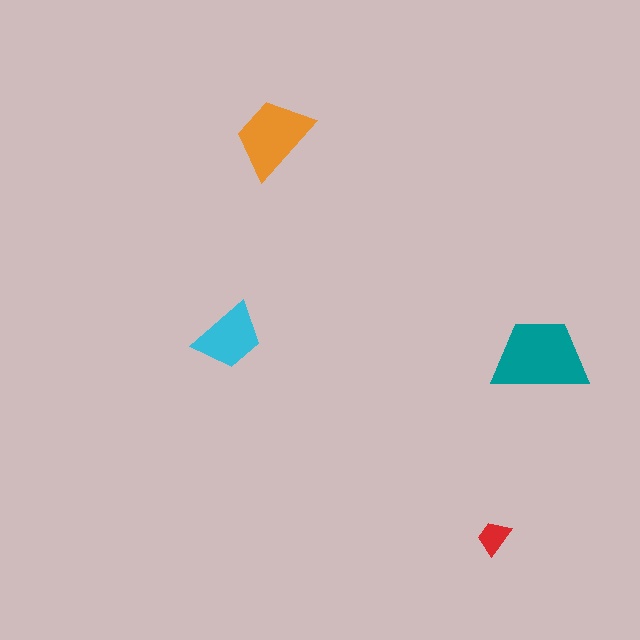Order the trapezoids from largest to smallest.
the teal one, the orange one, the cyan one, the red one.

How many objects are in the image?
There are 4 objects in the image.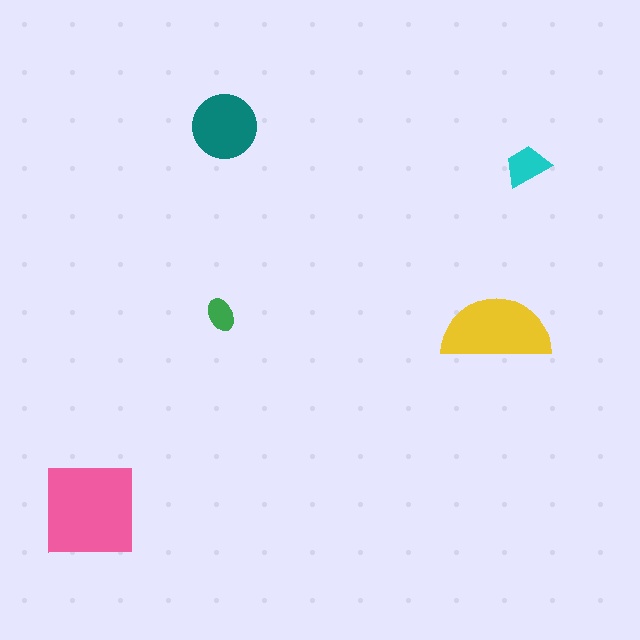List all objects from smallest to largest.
The green ellipse, the cyan trapezoid, the teal circle, the yellow semicircle, the pink square.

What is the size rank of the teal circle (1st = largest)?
3rd.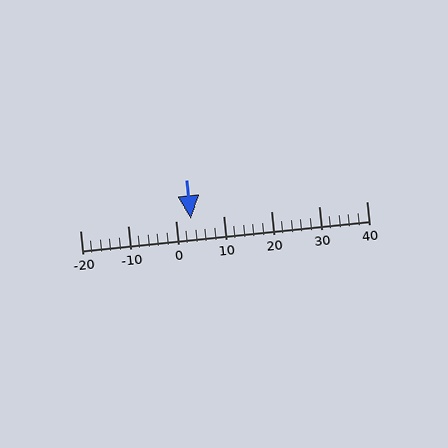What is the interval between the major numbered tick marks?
The major tick marks are spaced 10 units apart.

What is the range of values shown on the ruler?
The ruler shows values from -20 to 40.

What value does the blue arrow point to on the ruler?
The blue arrow points to approximately 3.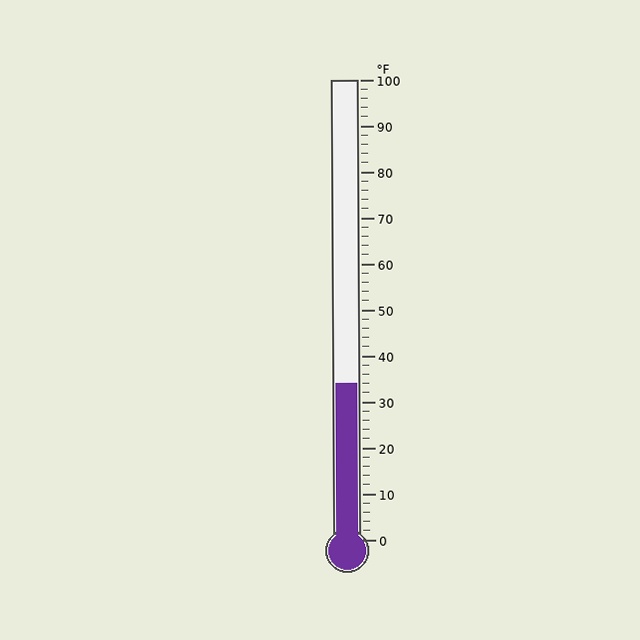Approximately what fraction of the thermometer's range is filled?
The thermometer is filled to approximately 35% of its range.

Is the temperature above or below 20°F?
The temperature is above 20°F.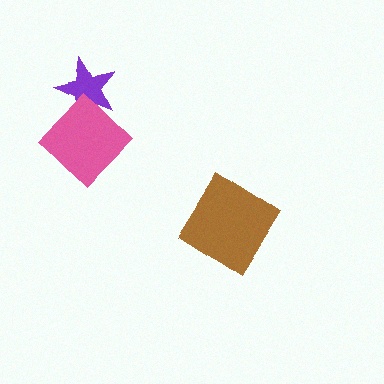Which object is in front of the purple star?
The pink diamond is in front of the purple star.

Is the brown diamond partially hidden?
No, no other shape covers it.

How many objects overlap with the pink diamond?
1 object overlaps with the pink diamond.